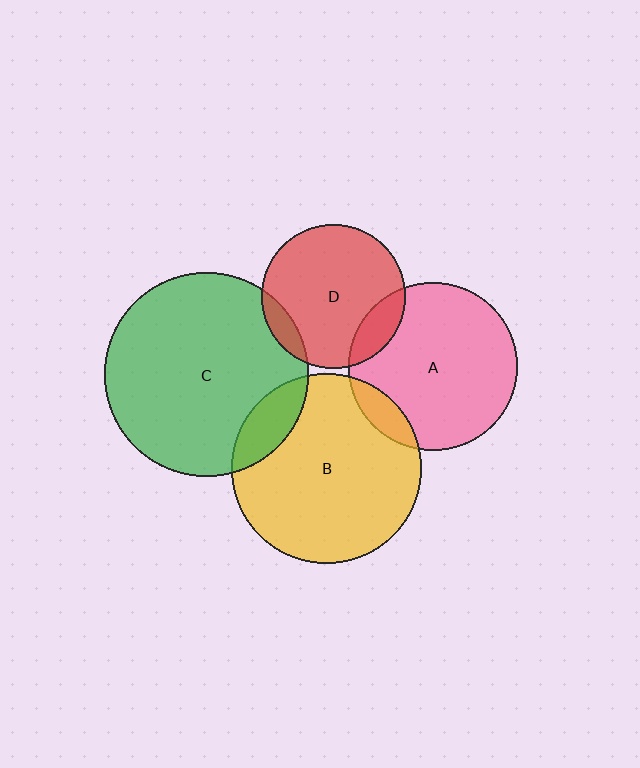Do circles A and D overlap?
Yes.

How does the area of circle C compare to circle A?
Approximately 1.5 times.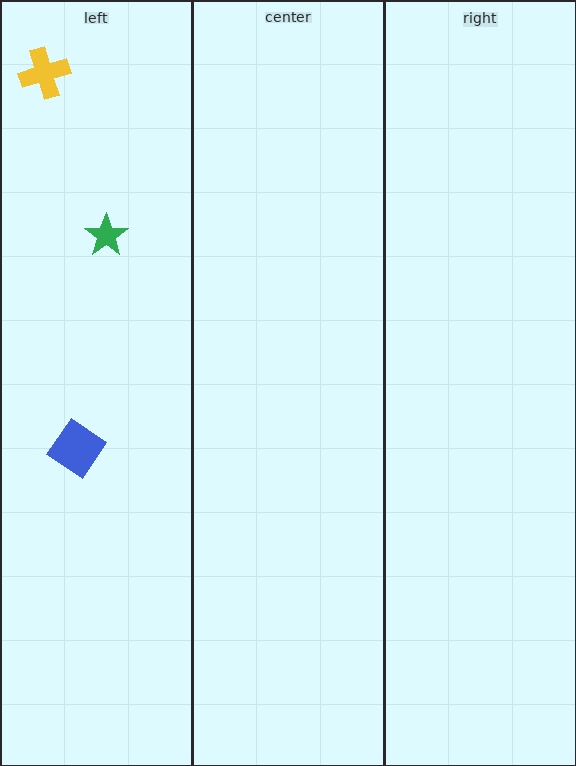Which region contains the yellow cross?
The left region.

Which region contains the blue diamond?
The left region.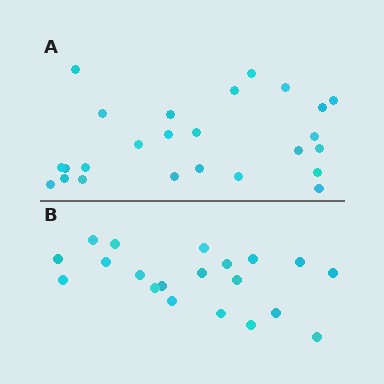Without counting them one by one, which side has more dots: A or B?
Region A (the top region) has more dots.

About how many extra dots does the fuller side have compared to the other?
Region A has about 5 more dots than region B.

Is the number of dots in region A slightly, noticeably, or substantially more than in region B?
Region A has noticeably more, but not dramatically so. The ratio is roughly 1.2 to 1.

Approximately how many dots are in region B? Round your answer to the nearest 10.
About 20 dots.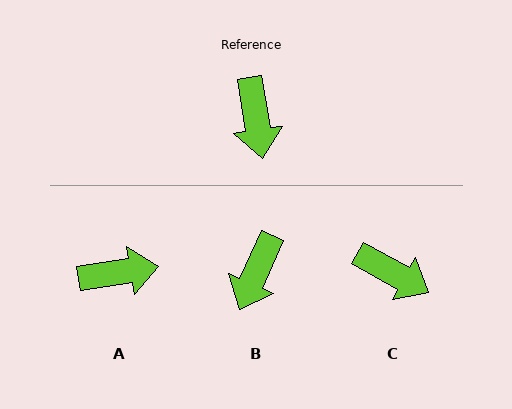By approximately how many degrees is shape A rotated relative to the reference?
Approximately 89 degrees counter-clockwise.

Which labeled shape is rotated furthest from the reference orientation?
A, about 89 degrees away.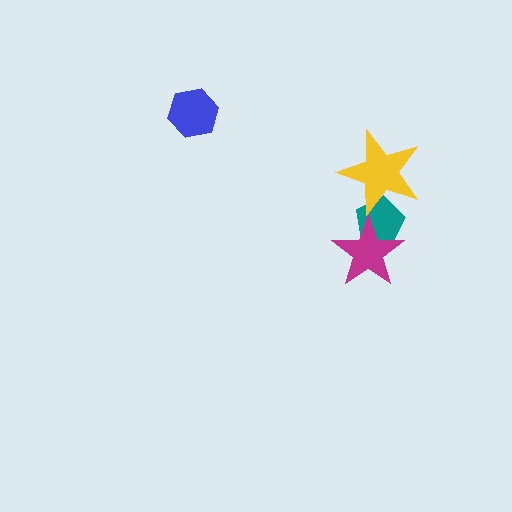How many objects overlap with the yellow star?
1 object overlaps with the yellow star.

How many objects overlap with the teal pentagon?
2 objects overlap with the teal pentagon.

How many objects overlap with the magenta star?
1 object overlaps with the magenta star.